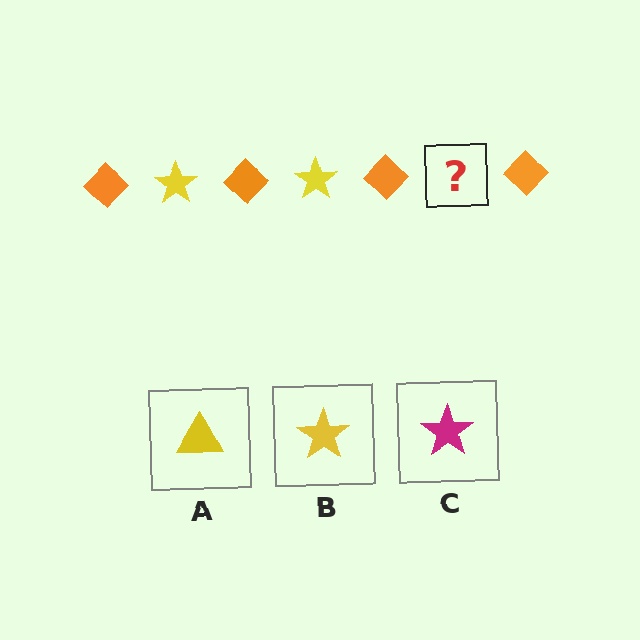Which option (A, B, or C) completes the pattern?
B.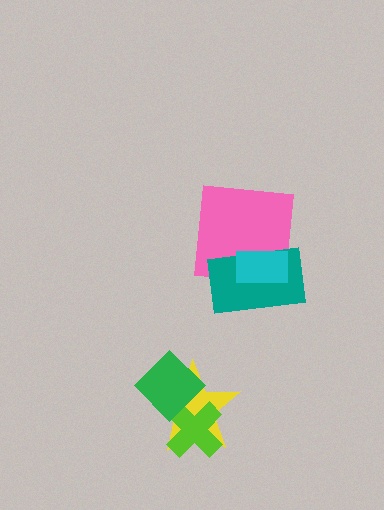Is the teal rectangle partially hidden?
Yes, it is partially covered by another shape.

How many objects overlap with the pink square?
2 objects overlap with the pink square.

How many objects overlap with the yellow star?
2 objects overlap with the yellow star.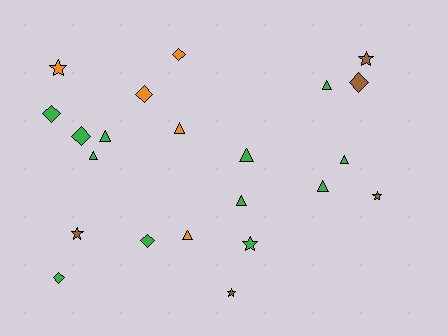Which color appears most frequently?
Green, with 12 objects.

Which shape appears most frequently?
Triangle, with 9 objects.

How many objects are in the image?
There are 22 objects.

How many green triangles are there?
There are 7 green triangles.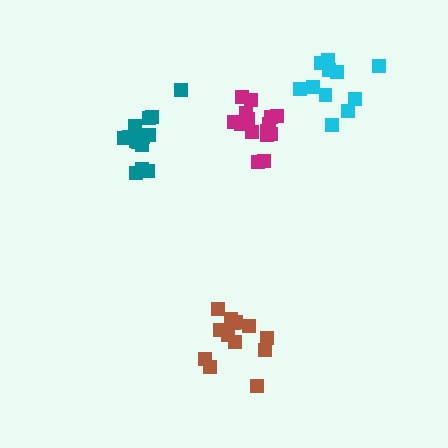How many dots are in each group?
Group 1: 13 dots, Group 2: 14 dots, Group 3: 15 dots, Group 4: 11 dots (53 total).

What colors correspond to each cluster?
The clusters are colored: brown, teal, magenta, cyan.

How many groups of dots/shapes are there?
There are 4 groups.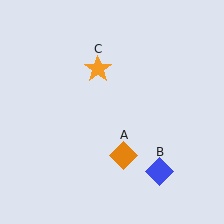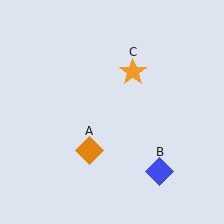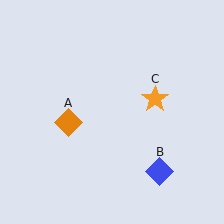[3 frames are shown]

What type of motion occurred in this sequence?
The orange diamond (object A), orange star (object C) rotated clockwise around the center of the scene.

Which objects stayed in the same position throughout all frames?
Blue diamond (object B) remained stationary.